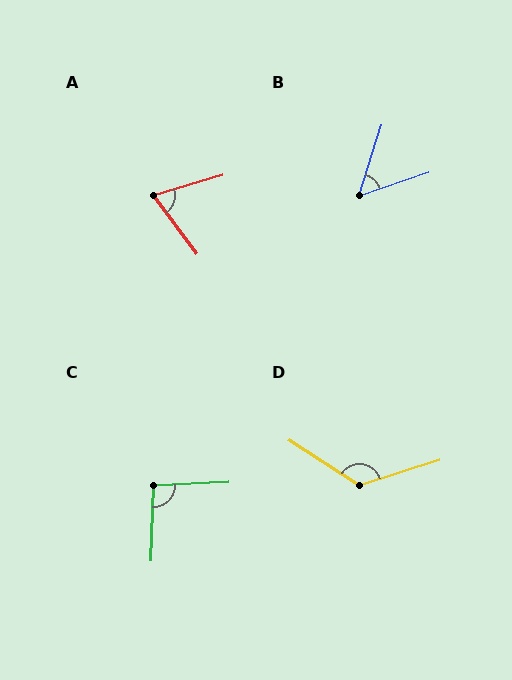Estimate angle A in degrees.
Approximately 70 degrees.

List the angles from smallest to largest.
B (54°), A (70°), C (94°), D (130°).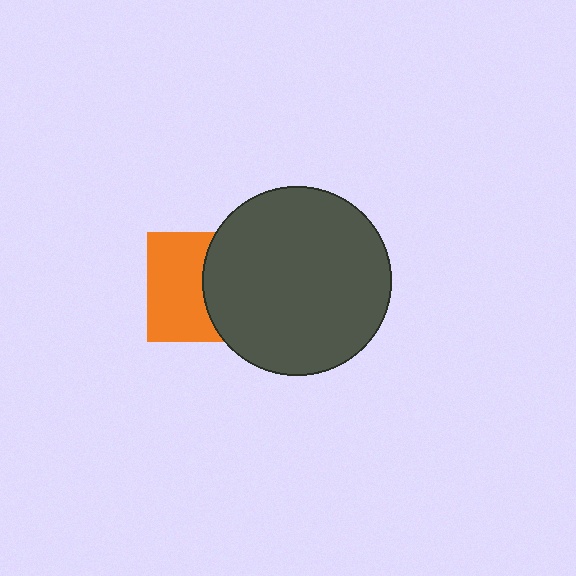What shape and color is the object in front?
The object in front is a dark gray circle.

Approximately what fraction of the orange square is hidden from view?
Roughly 45% of the orange square is hidden behind the dark gray circle.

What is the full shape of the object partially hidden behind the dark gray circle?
The partially hidden object is an orange square.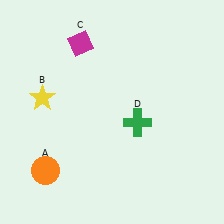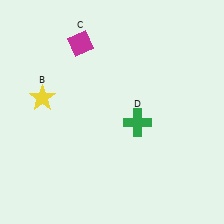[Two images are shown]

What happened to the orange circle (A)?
The orange circle (A) was removed in Image 2. It was in the bottom-left area of Image 1.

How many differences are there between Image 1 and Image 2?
There is 1 difference between the two images.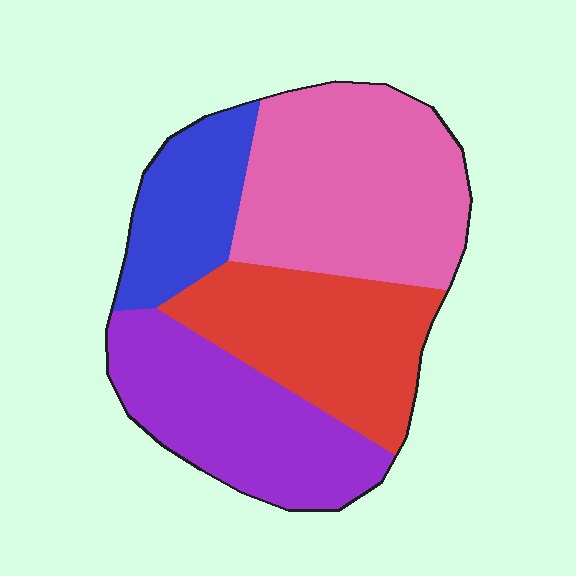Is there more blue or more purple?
Purple.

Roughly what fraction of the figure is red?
Red covers 25% of the figure.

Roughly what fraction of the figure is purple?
Purple covers 26% of the figure.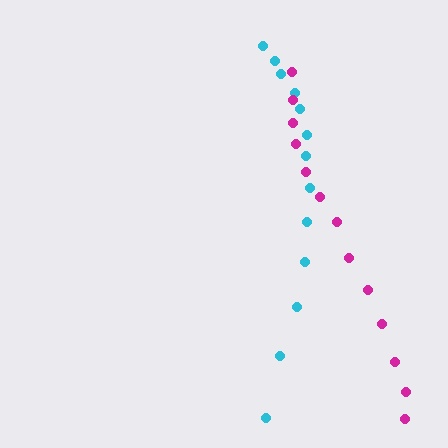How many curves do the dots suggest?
There are 2 distinct paths.